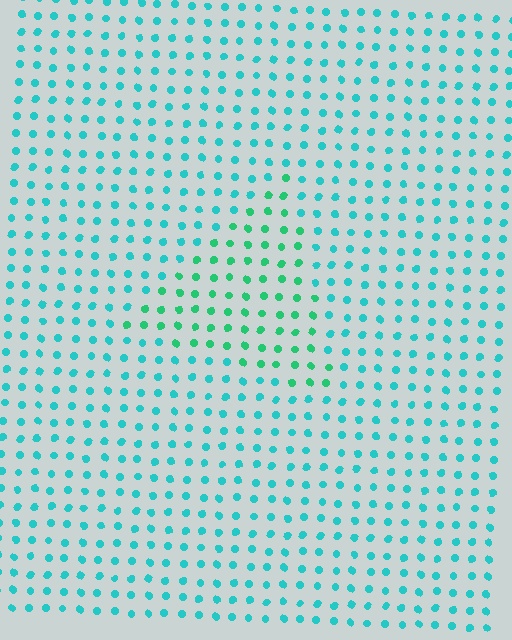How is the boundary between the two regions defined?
The boundary is defined purely by a slight shift in hue (about 30 degrees). Spacing, size, and orientation are identical on both sides.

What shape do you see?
I see a triangle.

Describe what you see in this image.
The image is filled with small cyan elements in a uniform arrangement. A triangle-shaped region is visible where the elements are tinted to a slightly different hue, forming a subtle color boundary.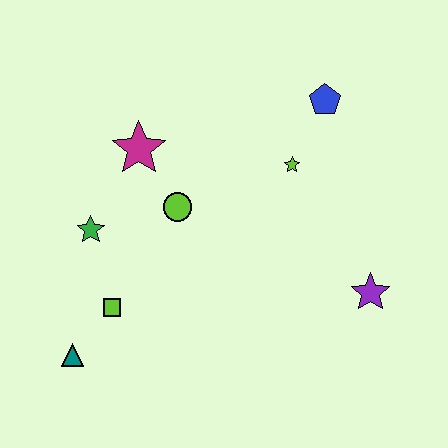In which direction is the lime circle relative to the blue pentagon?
The lime circle is to the left of the blue pentagon.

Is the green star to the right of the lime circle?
No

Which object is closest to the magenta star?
The lime circle is closest to the magenta star.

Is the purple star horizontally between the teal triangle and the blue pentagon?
No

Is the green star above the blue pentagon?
No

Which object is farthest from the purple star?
The teal triangle is farthest from the purple star.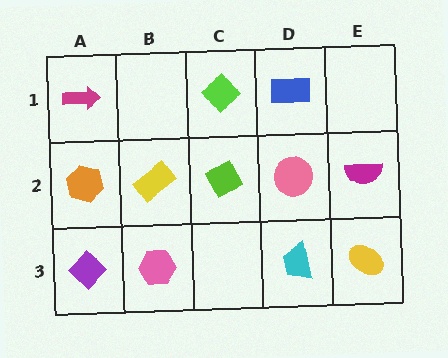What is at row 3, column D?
A cyan trapezoid.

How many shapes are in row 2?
5 shapes.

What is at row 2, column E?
A magenta semicircle.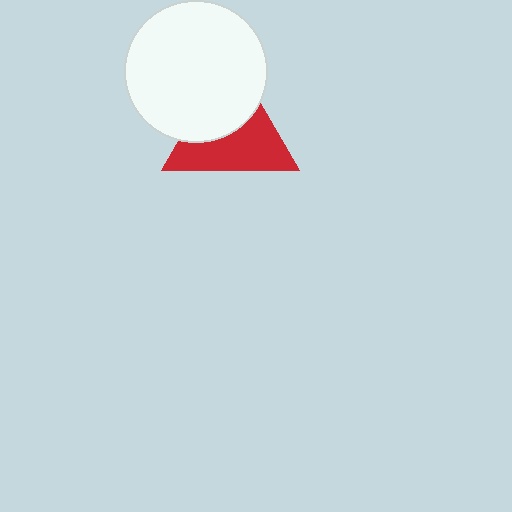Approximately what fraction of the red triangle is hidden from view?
Roughly 44% of the red triangle is hidden behind the white circle.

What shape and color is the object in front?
The object in front is a white circle.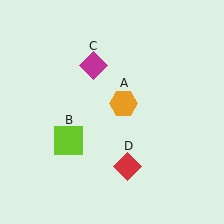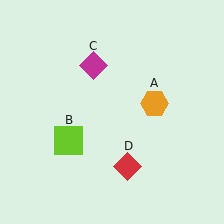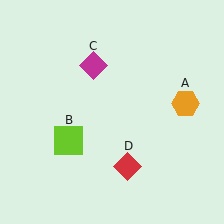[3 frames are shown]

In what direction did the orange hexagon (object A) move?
The orange hexagon (object A) moved right.